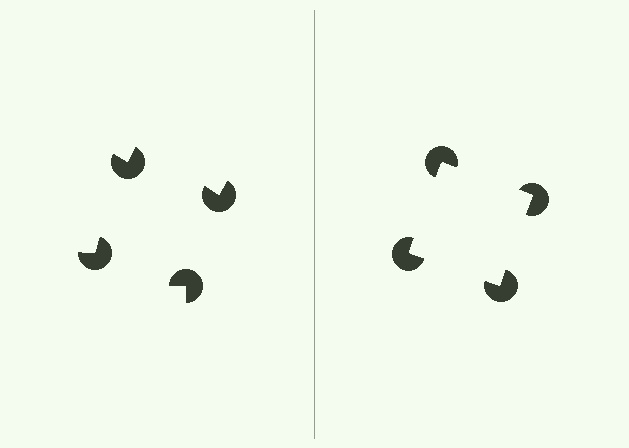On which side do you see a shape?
An illusory square appears on the right side. On the left side the wedge cuts are rotated, so no coherent shape forms.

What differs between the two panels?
The pac-man discs are positioned identically on both sides; only the wedge orientations differ. On the right they align to a square; on the left they are misaligned.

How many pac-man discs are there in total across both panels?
8 — 4 on each side.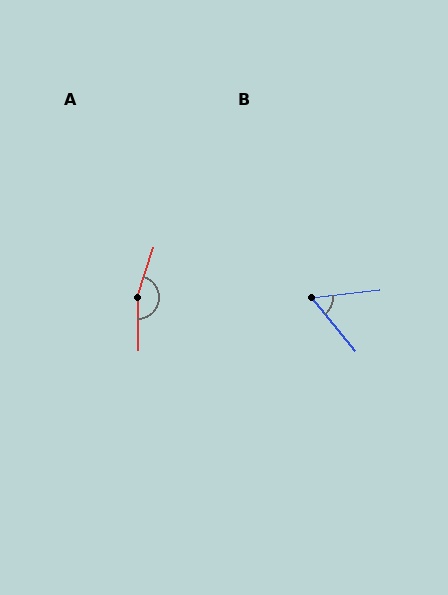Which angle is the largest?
A, at approximately 161 degrees.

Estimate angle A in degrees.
Approximately 161 degrees.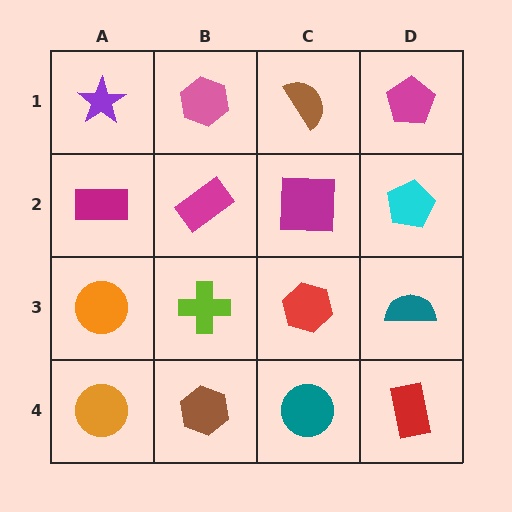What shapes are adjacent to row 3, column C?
A magenta square (row 2, column C), a teal circle (row 4, column C), a lime cross (row 3, column B), a teal semicircle (row 3, column D).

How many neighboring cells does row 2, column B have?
4.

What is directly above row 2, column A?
A purple star.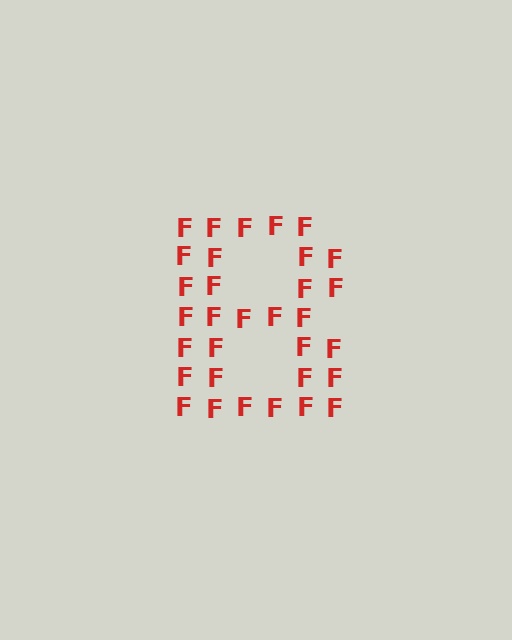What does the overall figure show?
The overall figure shows the letter B.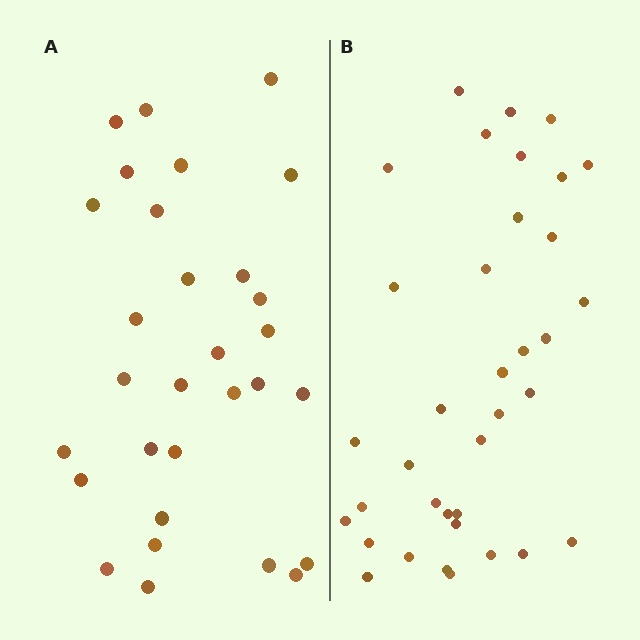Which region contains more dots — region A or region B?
Region B (the right region) has more dots.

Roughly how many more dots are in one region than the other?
Region B has about 6 more dots than region A.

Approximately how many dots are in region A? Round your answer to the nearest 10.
About 30 dots.